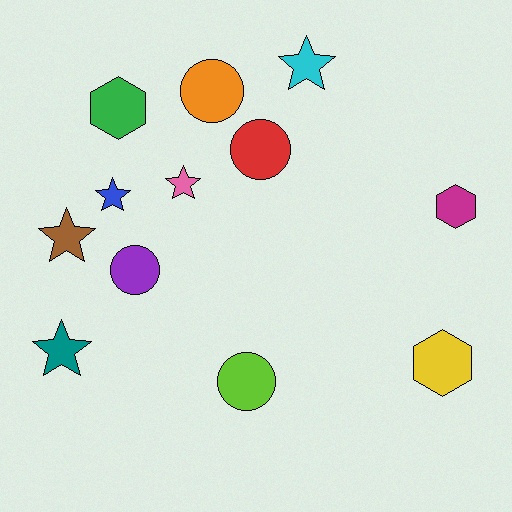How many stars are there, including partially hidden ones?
There are 5 stars.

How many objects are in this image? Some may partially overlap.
There are 12 objects.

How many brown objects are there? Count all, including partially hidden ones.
There is 1 brown object.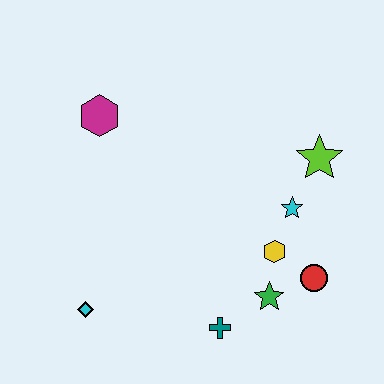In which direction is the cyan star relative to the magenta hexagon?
The cyan star is to the right of the magenta hexagon.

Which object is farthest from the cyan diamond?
The lime star is farthest from the cyan diamond.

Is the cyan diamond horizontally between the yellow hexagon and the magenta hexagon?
No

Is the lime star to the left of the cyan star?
No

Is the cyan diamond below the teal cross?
No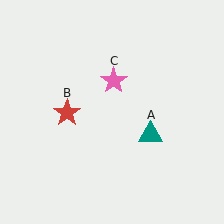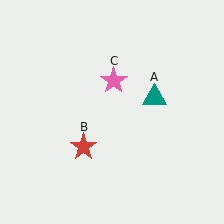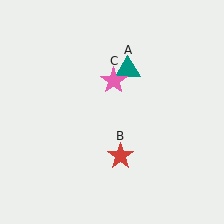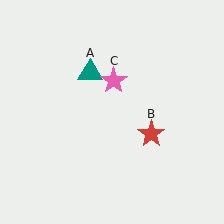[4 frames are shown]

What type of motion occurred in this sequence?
The teal triangle (object A), red star (object B) rotated counterclockwise around the center of the scene.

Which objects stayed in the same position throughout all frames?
Pink star (object C) remained stationary.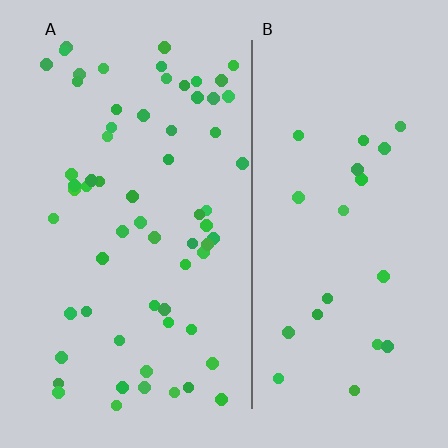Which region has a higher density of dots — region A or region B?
A (the left).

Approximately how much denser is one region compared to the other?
Approximately 2.8× — region A over region B.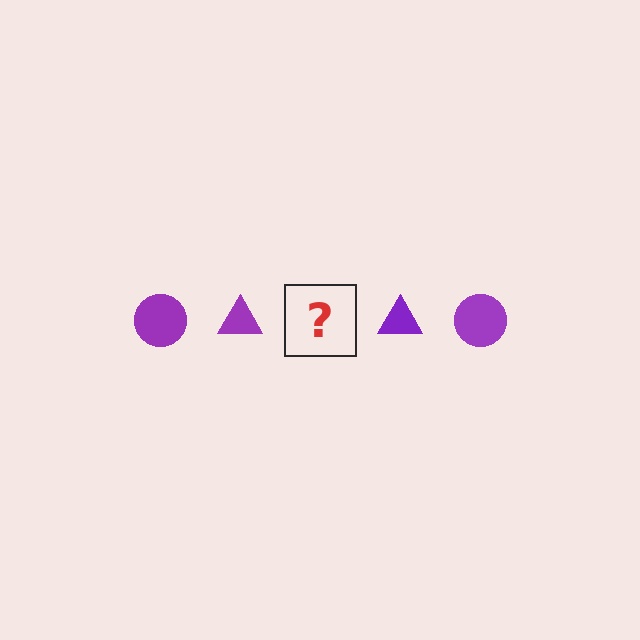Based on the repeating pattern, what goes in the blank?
The blank should be a purple circle.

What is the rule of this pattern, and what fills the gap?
The rule is that the pattern cycles through circle, triangle shapes in purple. The gap should be filled with a purple circle.